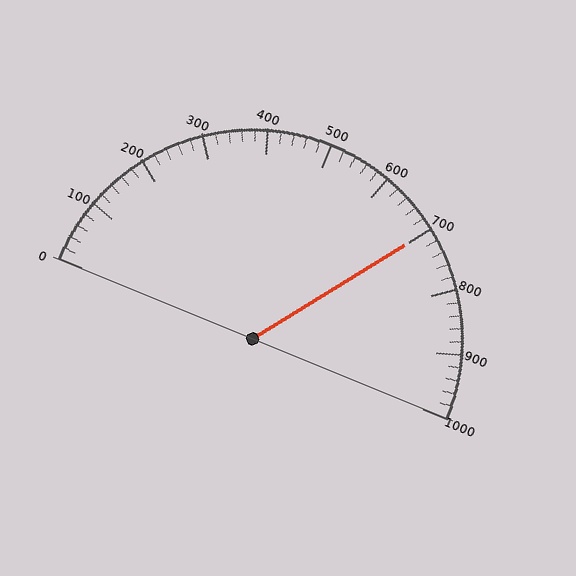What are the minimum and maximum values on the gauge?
The gauge ranges from 0 to 1000.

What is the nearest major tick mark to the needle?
The nearest major tick mark is 700.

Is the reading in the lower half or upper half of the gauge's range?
The reading is in the upper half of the range (0 to 1000).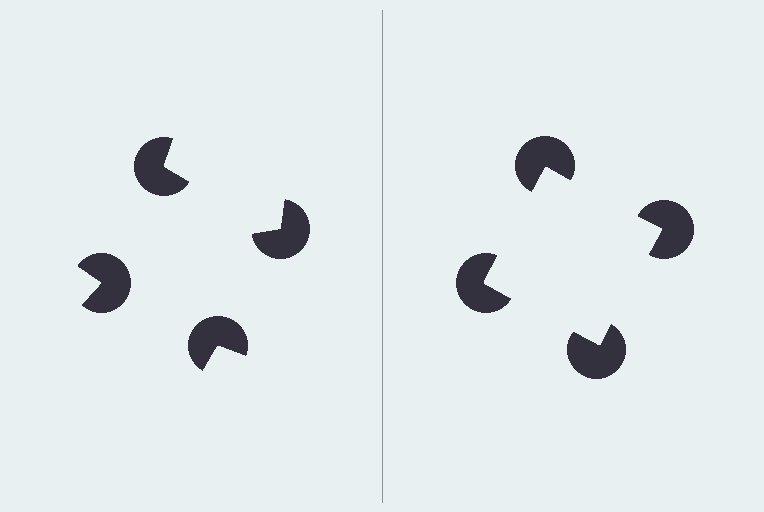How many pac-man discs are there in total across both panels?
8 — 4 on each side.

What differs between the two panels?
The pac-man discs are positioned identically on both sides; only the wedge orientations differ. On the right they align to a square; on the left they are misaligned.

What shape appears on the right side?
An illusory square.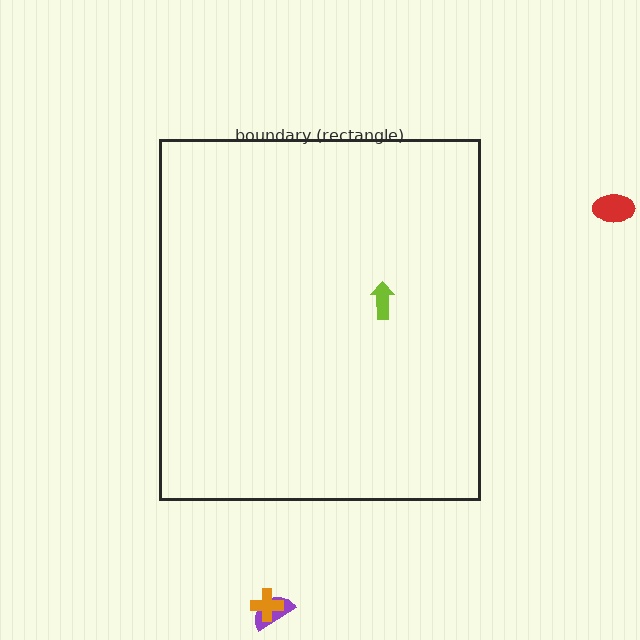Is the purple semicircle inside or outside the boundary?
Outside.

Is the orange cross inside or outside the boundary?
Outside.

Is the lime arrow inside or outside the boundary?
Inside.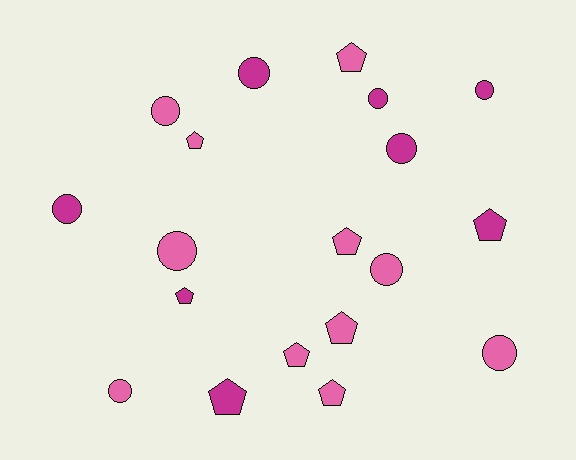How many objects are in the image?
There are 19 objects.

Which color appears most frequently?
Pink, with 11 objects.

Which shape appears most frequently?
Circle, with 10 objects.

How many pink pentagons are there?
There are 6 pink pentagons.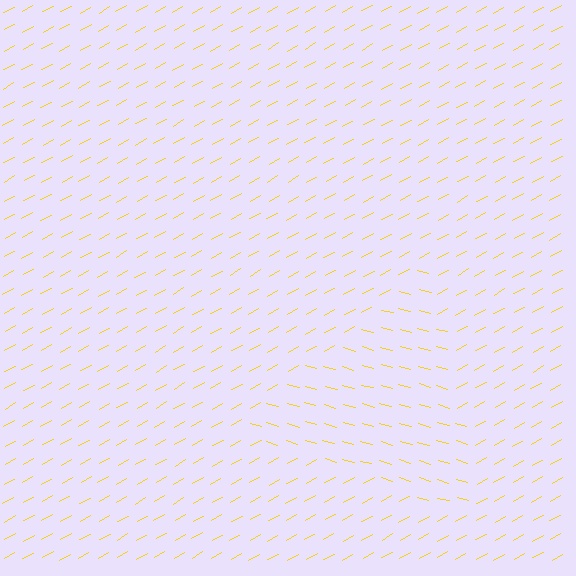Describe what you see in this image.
The image is filled with small yellow line segments. A triangle region in the image has lines oriented differently from the surrounding lines, creating a visible texture boundary.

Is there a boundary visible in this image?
Yes, there is a texture boundary formed by a change in line orientation.